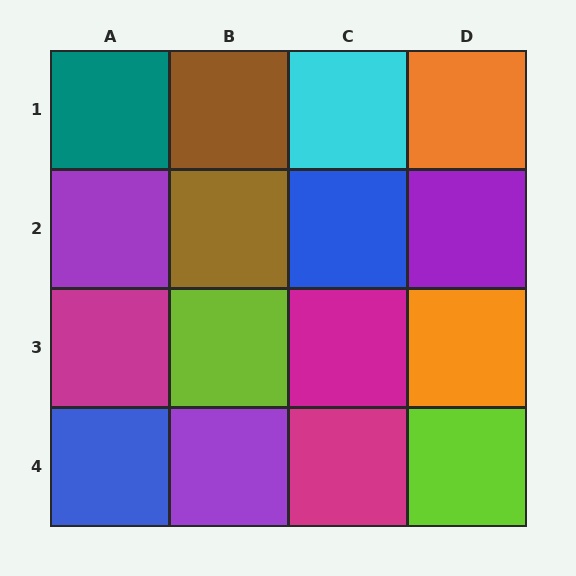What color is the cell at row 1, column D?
Orange.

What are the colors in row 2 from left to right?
Purple, brown, blue, purple.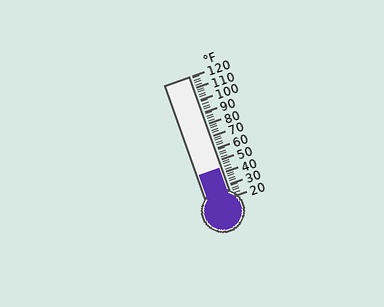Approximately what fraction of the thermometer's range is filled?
The thermometer is filled to approximately 25% of its range.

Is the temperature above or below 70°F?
The temperature is below 70°F.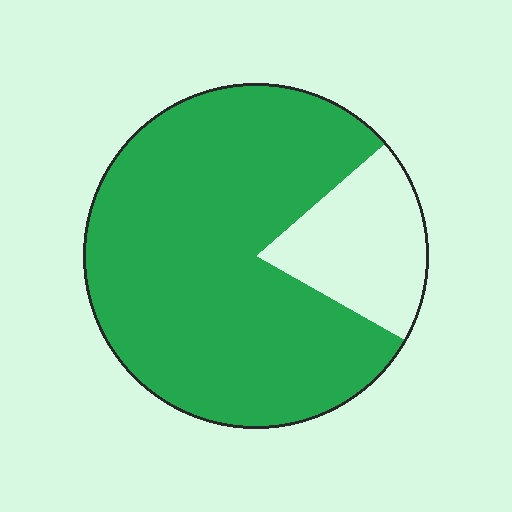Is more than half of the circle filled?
Yes.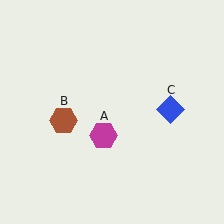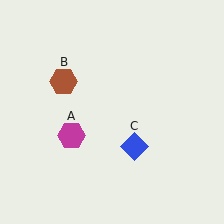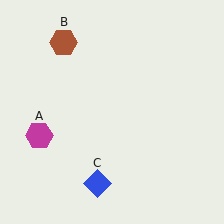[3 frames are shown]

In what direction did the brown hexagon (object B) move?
The brown hexagon (object B) moved up.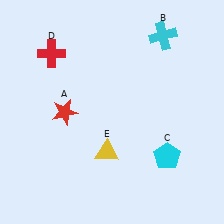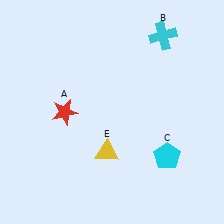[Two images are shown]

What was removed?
The red cross (D) was removed in Image 2.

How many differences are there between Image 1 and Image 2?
There is 1 difference between the two images.